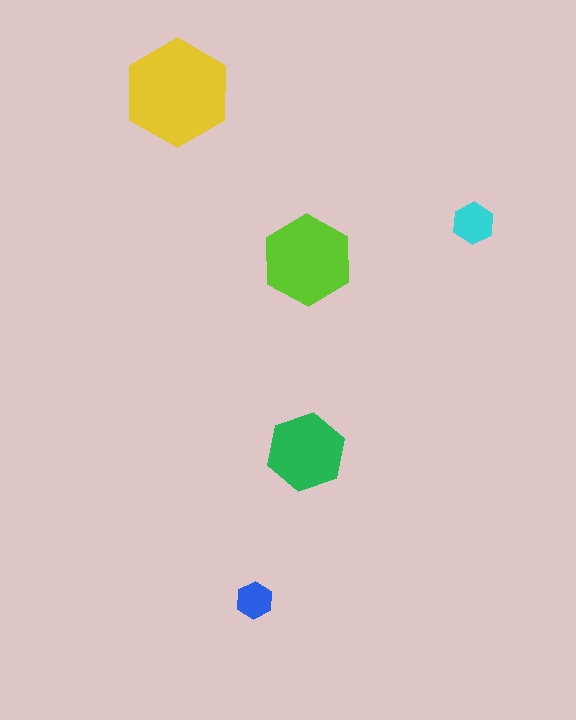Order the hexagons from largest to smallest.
the yellow one, the lime one, the green one, the cyan one, the blue one.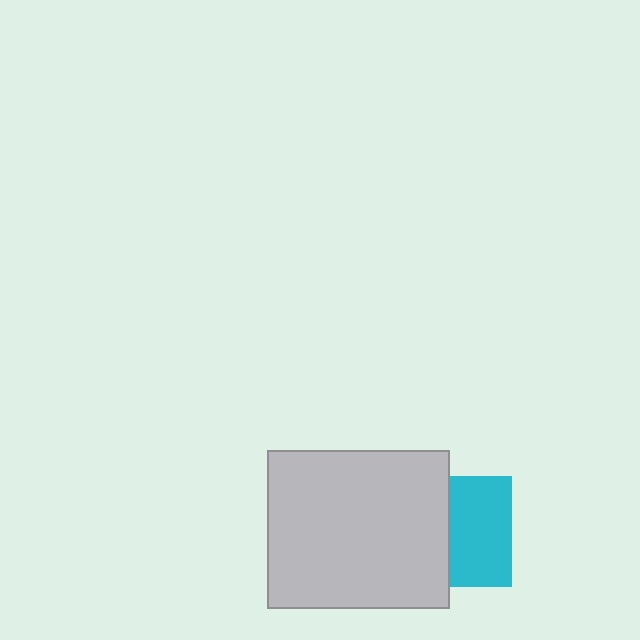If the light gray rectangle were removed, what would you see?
You would see the complete cyan square.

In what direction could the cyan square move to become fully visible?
The cyan square could move right. That would shift it out from behind the light gray rectangle entirely.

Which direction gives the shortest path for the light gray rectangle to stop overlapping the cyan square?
Moving left gives the shortest separation.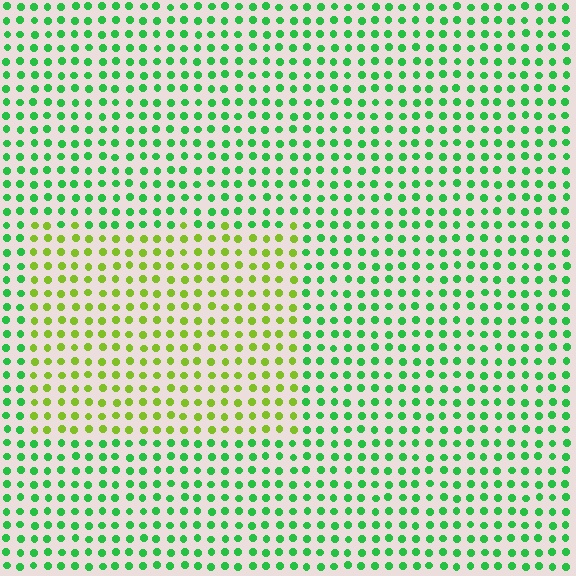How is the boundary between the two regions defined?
The boundary is defined purely by a slight shift in hue (about 46 degrees). Spacing, size, and orientation are identical on both sides.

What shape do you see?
I see a rectangle.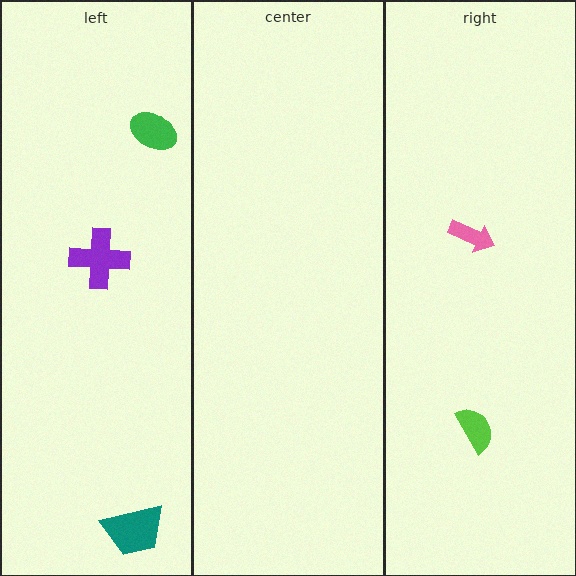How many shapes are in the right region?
2.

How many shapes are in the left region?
3.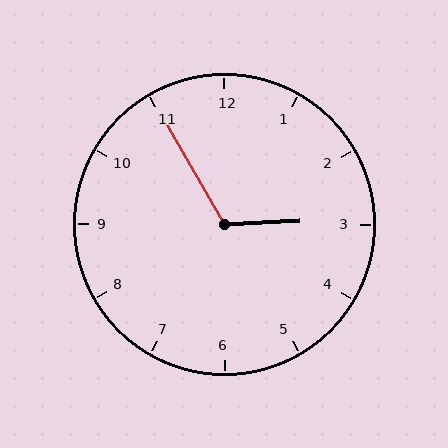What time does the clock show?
2:55.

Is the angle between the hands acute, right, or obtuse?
It is obtuse.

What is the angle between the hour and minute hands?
Approximately 118 degrees.